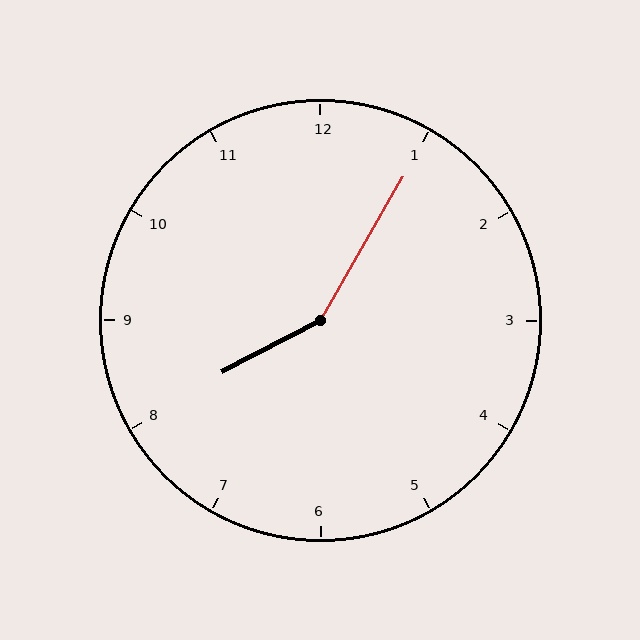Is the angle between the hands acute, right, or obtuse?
It is obtuse.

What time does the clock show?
8:05.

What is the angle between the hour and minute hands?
Approximately 148 degrees.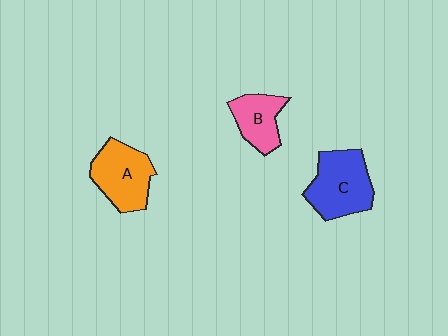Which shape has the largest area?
Shape C (blue).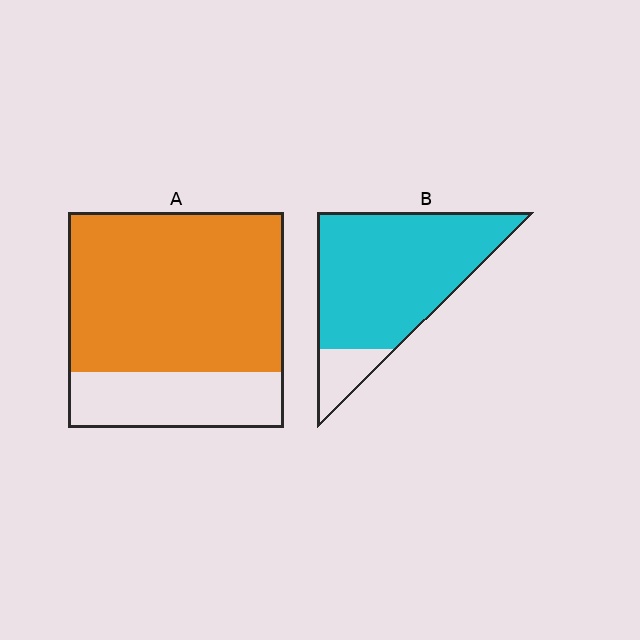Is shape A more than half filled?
Yes.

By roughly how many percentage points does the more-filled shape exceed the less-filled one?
By roughly 15 percentage points (B over A).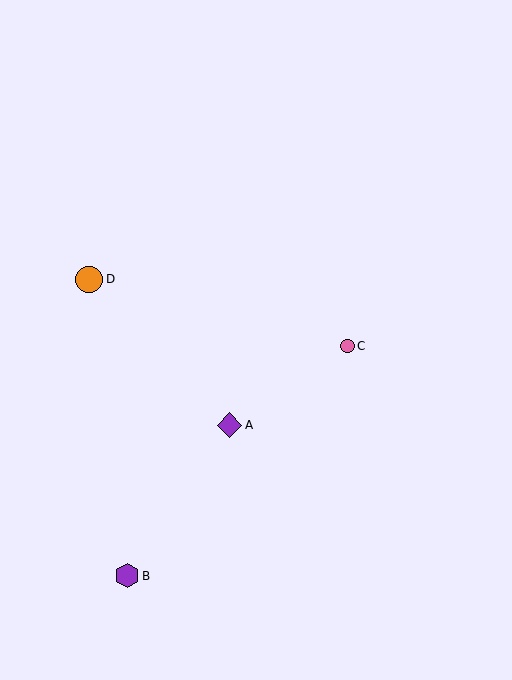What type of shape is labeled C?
Shape C is a pink circle.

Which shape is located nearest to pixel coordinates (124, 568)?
The purple hexagon (labeled B) at (127, 576) is nearest to that location.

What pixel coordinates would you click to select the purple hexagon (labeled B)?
Click at (127, 576) to select the purple hexagon B.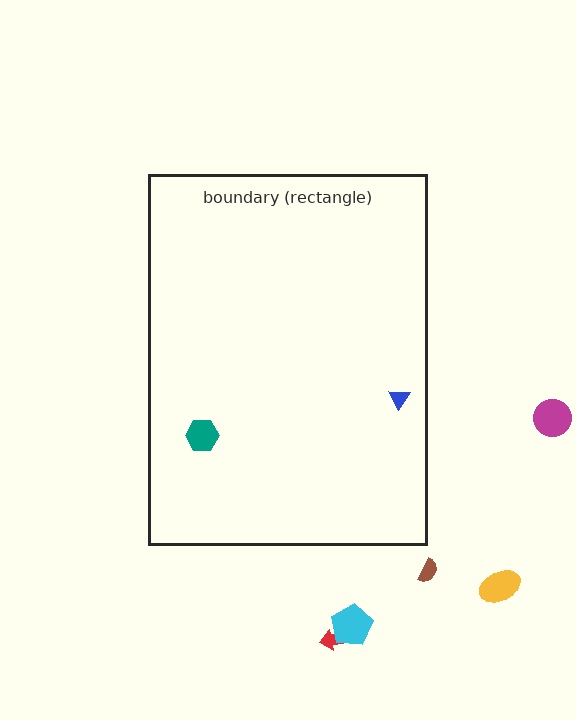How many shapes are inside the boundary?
2 inside, 5 outside.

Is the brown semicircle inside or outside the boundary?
Outside.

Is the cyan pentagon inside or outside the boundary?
Outside.